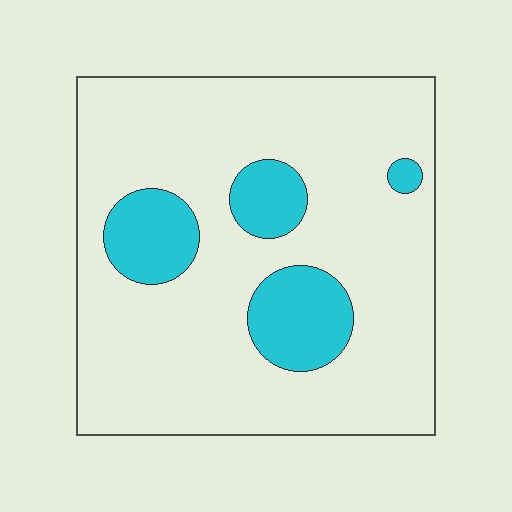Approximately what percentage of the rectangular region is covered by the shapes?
Approximately 15%.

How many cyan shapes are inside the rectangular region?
4.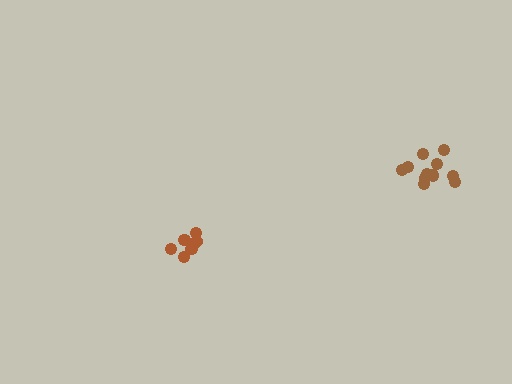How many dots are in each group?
Group 1: 11 dots, Group 2: 6 dots (17 total).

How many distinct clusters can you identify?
There are 2 distinct clusters.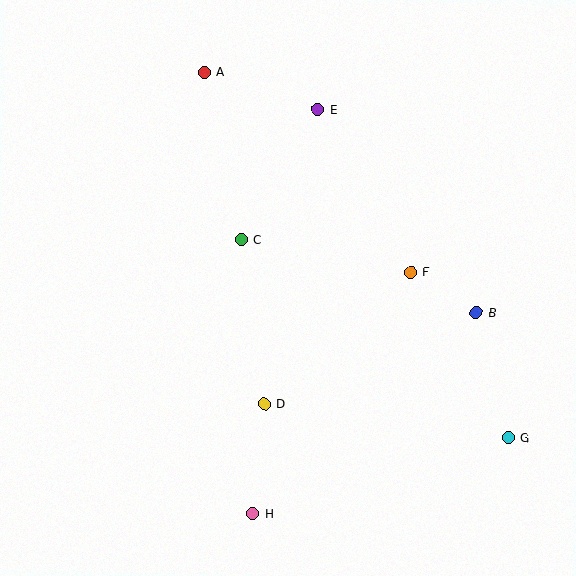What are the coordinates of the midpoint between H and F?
The midpoint between H and F is at (332, 393).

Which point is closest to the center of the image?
Point C at (241, 240) is closest to the center.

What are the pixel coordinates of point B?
Point B is at (476, 312).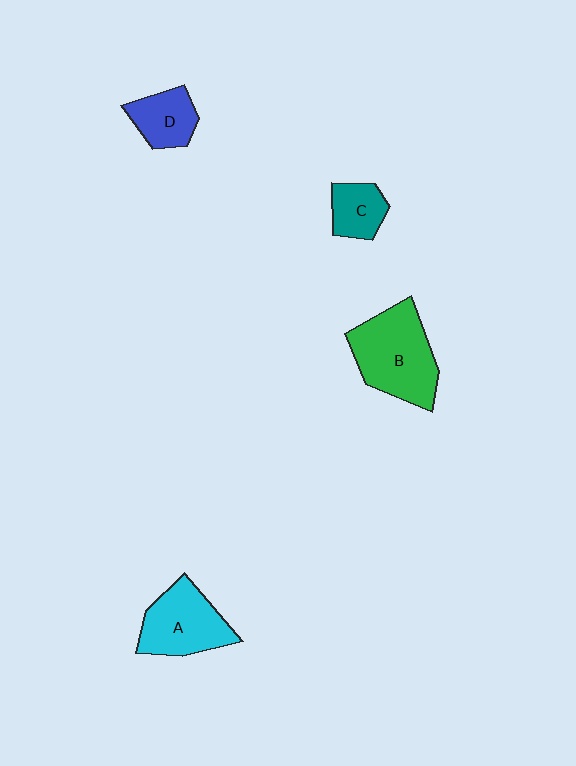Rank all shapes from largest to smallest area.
From largest to smallest: B (green), A (cyan), D (blue), C (teal).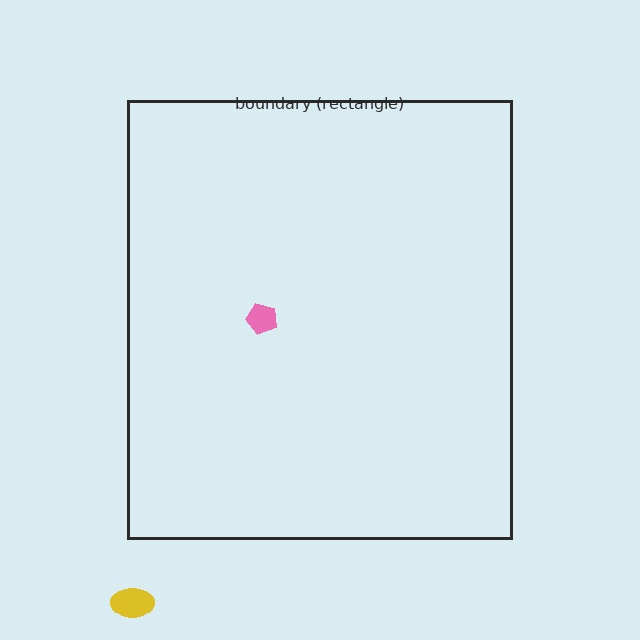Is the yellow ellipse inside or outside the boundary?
Outside.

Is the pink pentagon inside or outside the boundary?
Inside.